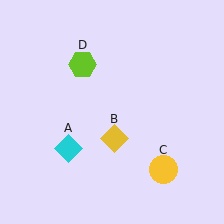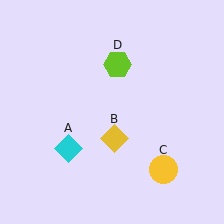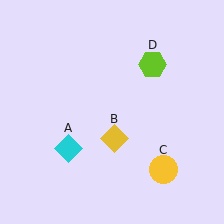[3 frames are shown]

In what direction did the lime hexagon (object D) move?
The lime hexagon (object D) moved right.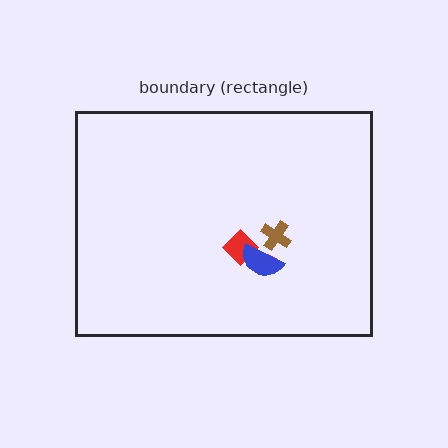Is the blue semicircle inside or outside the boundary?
Inside.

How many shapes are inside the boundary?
4 inside, 0 outside.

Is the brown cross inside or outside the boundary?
Inside.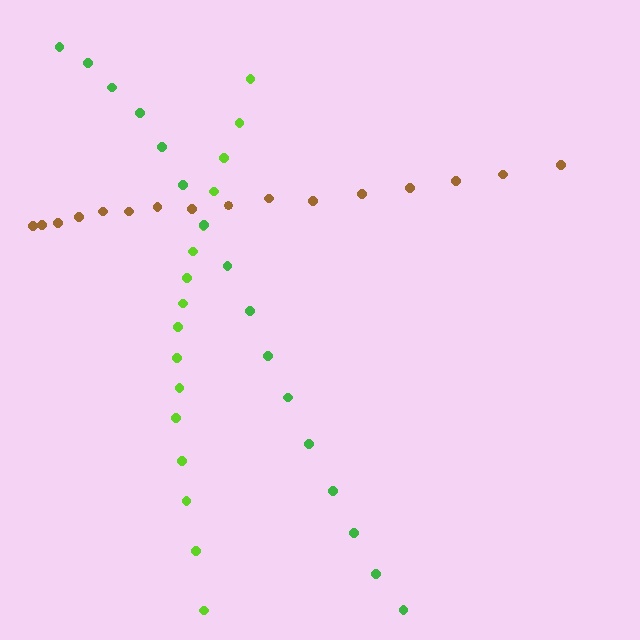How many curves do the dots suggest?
There are 3 distinct paths.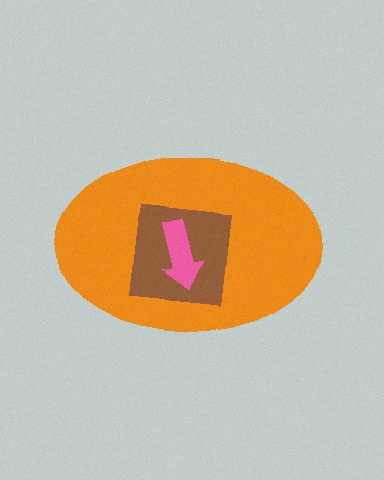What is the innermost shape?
The pink arrow.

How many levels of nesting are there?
3.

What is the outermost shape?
The orange ellipse.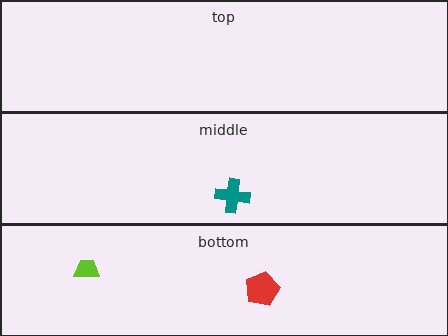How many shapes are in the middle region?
1.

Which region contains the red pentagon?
The bottom region.